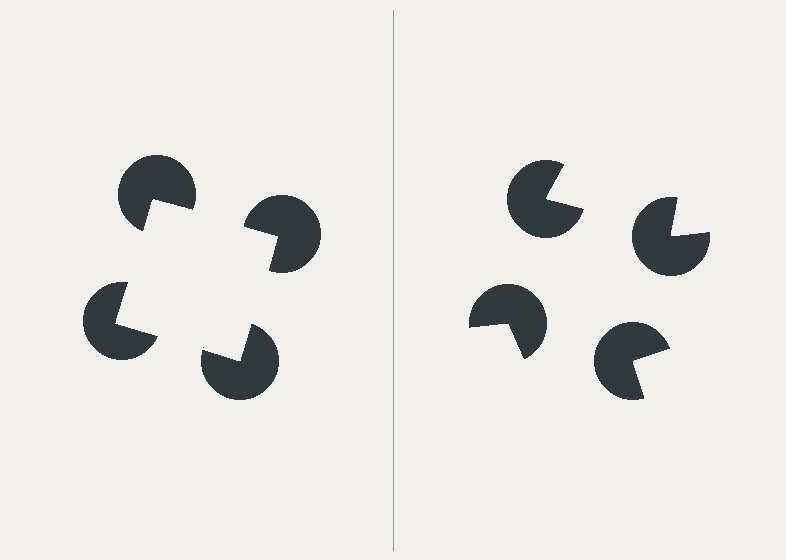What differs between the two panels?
The pac-man discs are positioned identically on both sides; only the wedge orientations differ. On the left they align to a square; on the right they are misaligned.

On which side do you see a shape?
An illusory square appears on the left side. On the right side the wedge cuts are rotated, so no coherent shape forms.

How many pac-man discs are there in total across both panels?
8 — 4 on each side.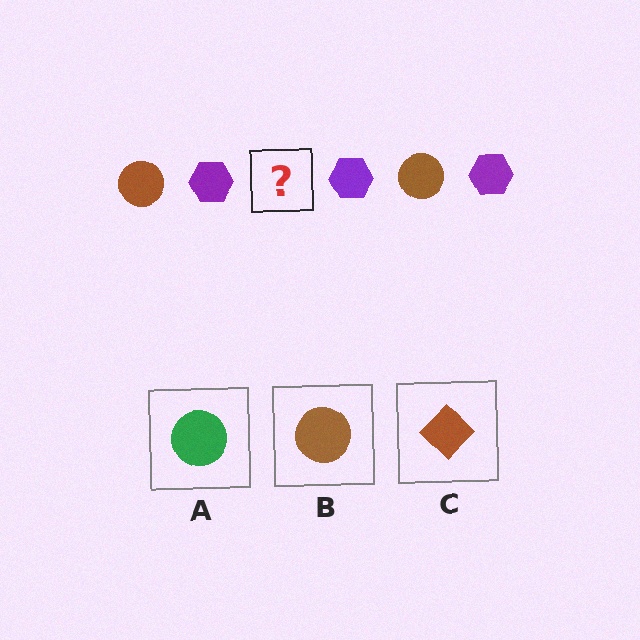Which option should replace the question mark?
Option B.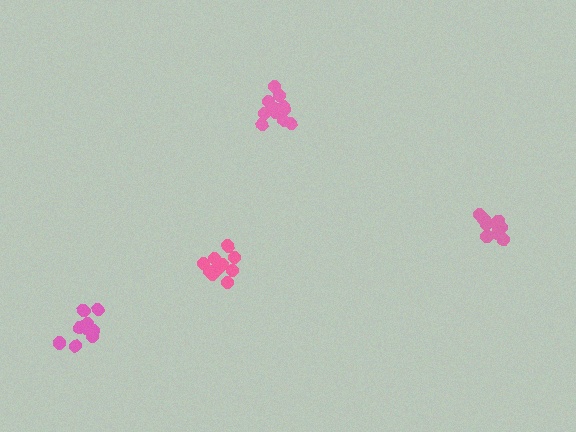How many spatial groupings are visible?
There are 4 spatial groupings.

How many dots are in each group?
Group 1: 11 dots, Group 2: 12 dots, Group 3: 10 dots, Group 4: 10 dots (43 total).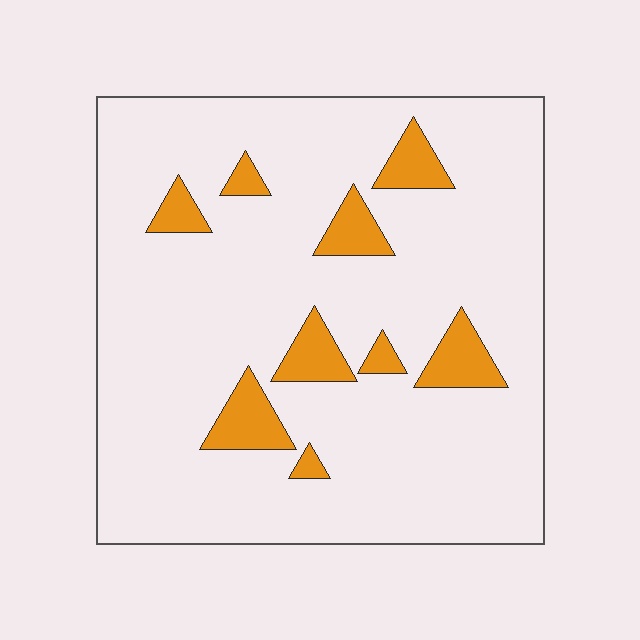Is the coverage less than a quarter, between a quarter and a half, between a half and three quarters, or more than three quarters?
Less than a quarter.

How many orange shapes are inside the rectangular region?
9.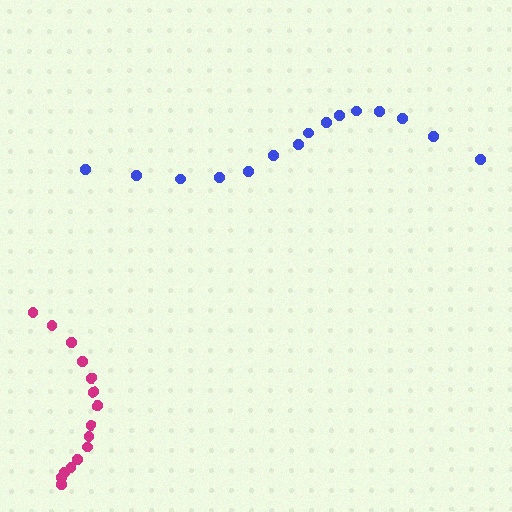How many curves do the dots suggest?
There are 2 distinct paths.